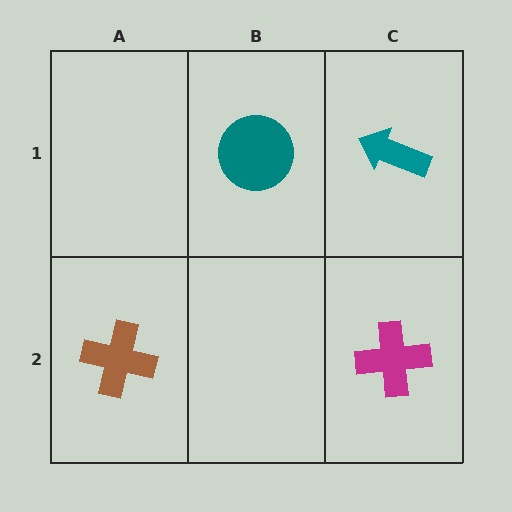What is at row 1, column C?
A teal arrow.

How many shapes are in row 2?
2 shapes.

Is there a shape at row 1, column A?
No, that cell is empty.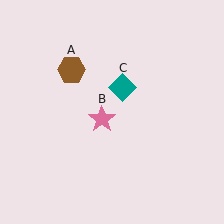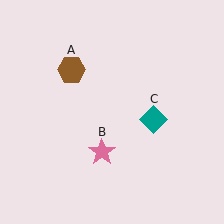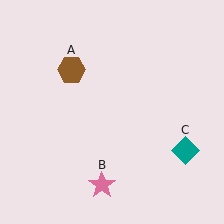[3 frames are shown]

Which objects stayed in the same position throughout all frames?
Brown hexagon (object A) remained stationary.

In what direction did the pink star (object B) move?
The pink star (object B) moved down.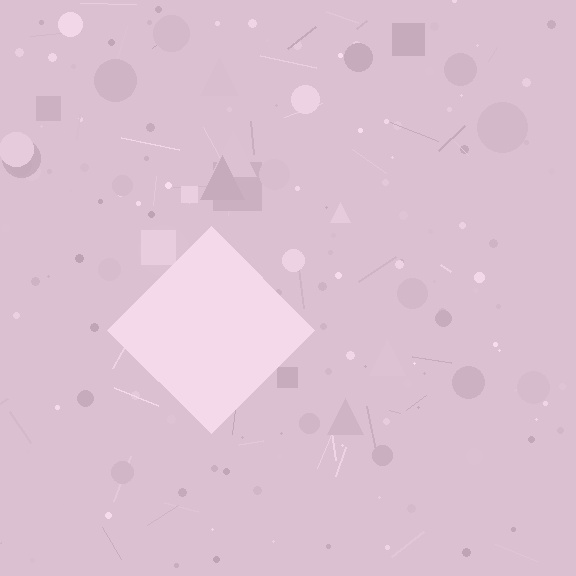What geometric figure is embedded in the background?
A diamond is embedded in the background.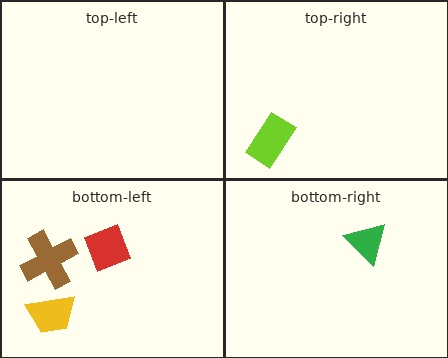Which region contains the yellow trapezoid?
The bottom-left region.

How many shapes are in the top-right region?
1.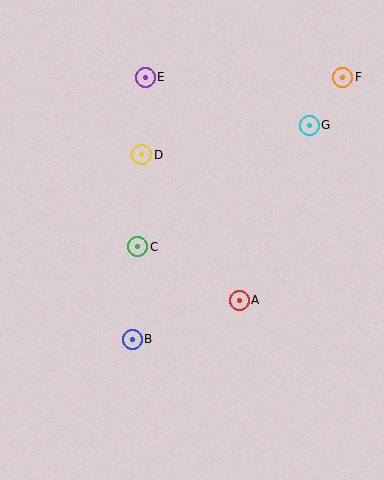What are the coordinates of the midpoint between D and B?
The midpoint between D and B is at (137, 247).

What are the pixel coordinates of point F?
Point F is at (343, 78).